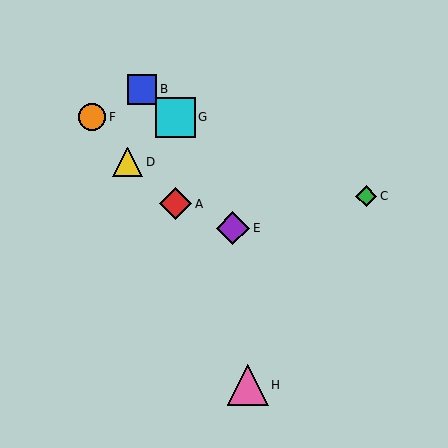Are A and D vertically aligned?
No, A is at x≈176 and D is at x≈128.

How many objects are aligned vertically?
2 objects (A, G) are aligned vertically.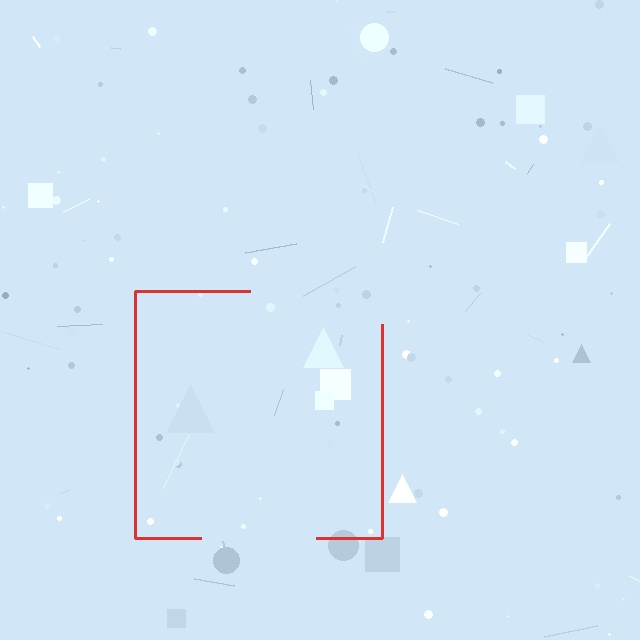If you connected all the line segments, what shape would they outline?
They would outline a square.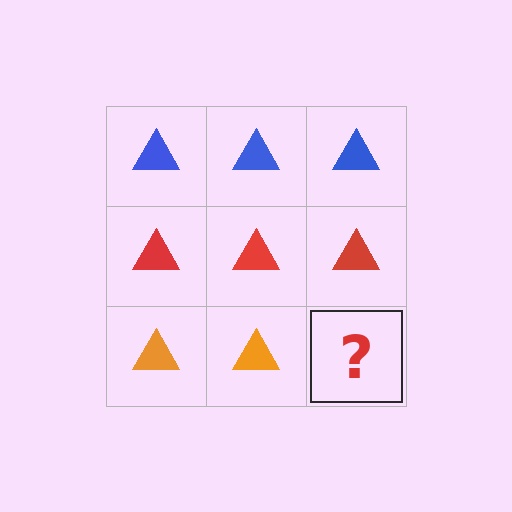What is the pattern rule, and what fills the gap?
The rule is that each row has a consistent color. The gap should be filled with an orange triangle.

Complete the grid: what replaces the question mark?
The question mark should be replaced with an orange triangle.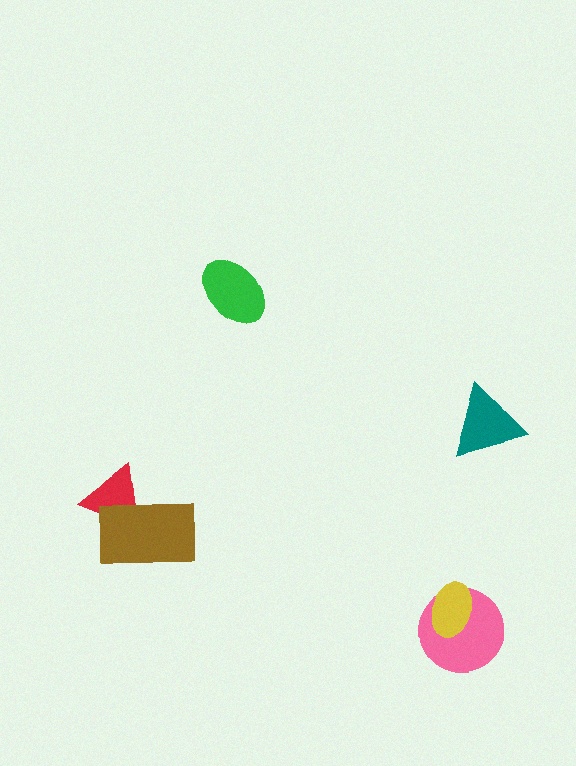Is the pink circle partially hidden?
Yes, it is partially covered by another shape.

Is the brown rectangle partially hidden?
No, no other shape covers it.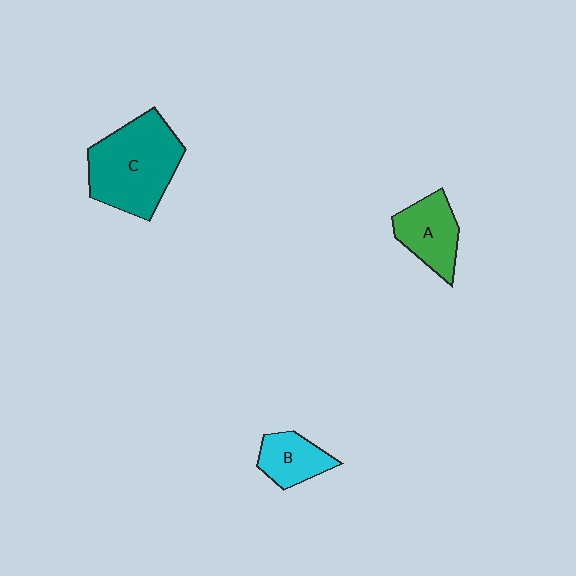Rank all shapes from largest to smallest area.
From largest to smallest: C (teal), A (green), B (cyan).